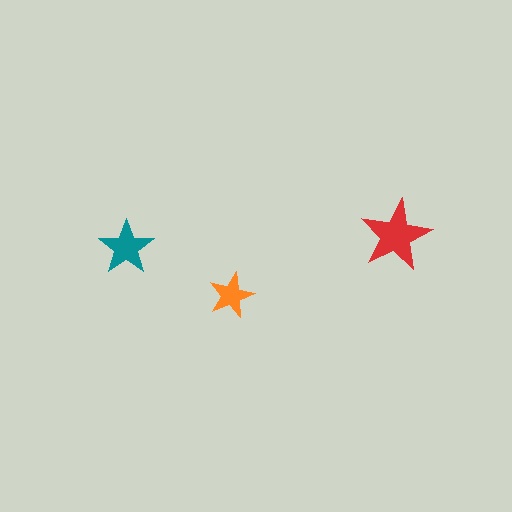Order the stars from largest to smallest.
the red one, the teal one, the orange one.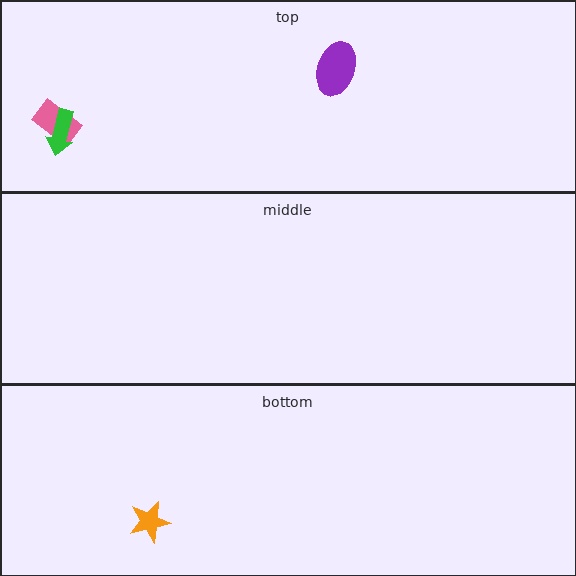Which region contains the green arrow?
The top region.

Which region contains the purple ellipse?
The top region.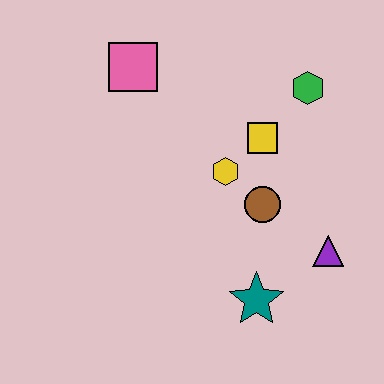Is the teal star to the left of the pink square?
No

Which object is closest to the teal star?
The purple triangle is closest to the teal star.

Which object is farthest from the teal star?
The pink square is farthest from the teal star.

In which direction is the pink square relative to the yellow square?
The pink square is to the left of the yellow square.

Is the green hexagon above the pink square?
No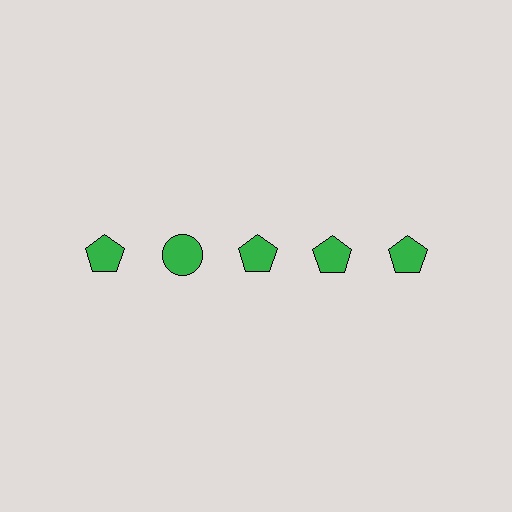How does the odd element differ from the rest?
It has a different shape: circle instead of pentagon.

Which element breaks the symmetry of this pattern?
The green circle in the top row, second from left column breaks the symmetry. All other shapes are green pentagons.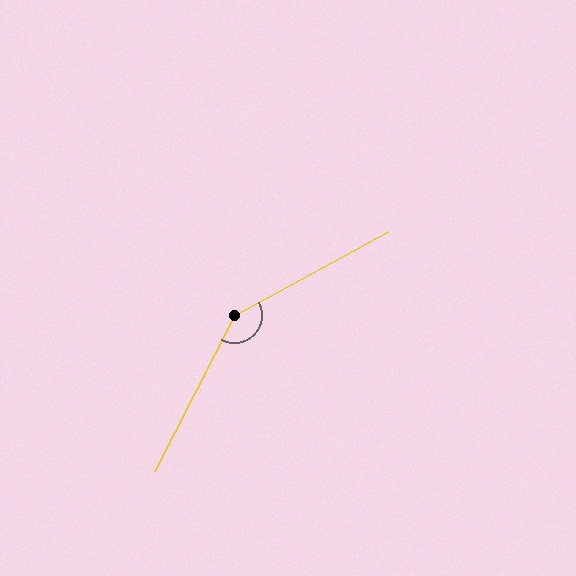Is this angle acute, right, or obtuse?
It is obtuse.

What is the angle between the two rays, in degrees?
Approximately 146 degrees.